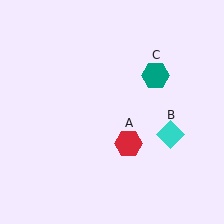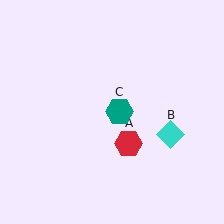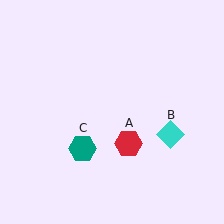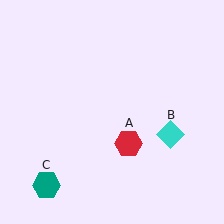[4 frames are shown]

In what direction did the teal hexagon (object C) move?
The teal hexagon (object C) moved down and to the left.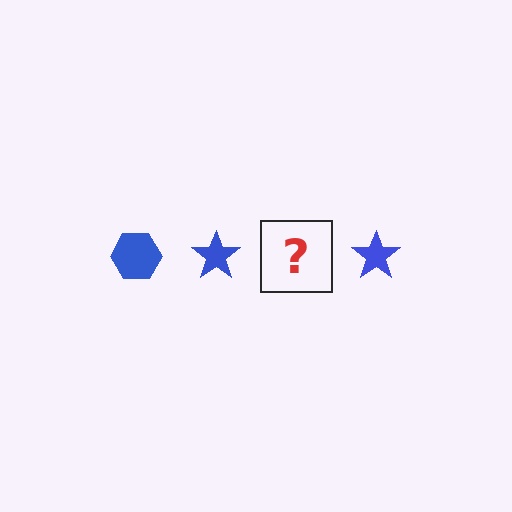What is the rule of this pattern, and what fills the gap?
The rule is that the pattern cycles through hexagon, star shapes in blue. The gap should be filled with a blue hexagon.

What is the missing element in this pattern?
The missing element is a blue hexagon.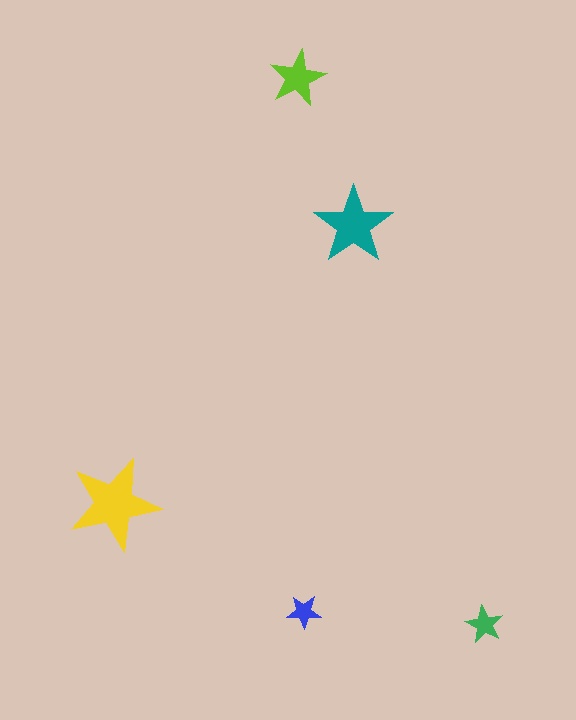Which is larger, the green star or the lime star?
The lime one.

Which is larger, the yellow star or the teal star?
The yellow one.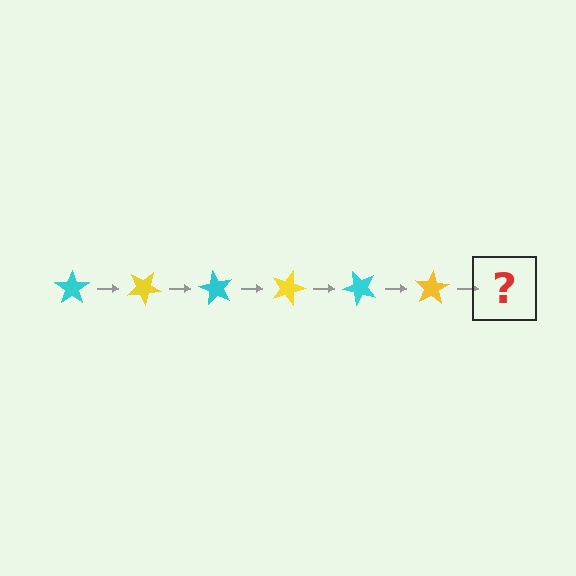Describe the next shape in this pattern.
It should be a cyan star, rotated 180 degrees from the start.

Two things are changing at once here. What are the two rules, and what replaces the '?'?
The two rules are that it rotates 30 degrees each step and the color cycles through cyan and yellow. The '?' should be a cyan star, rotated 180 degrees from the start.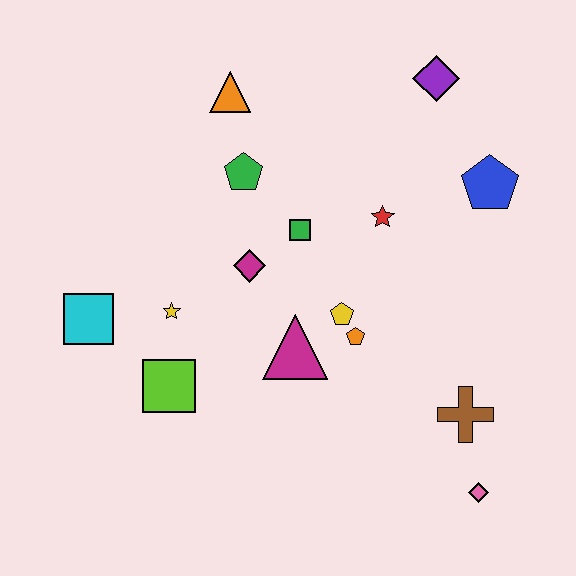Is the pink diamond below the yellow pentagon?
Yes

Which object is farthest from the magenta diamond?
The pink diamond is farthest from the magenta diamond.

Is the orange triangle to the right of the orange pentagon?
No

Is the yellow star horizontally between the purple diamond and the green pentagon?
No